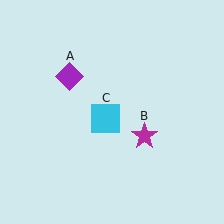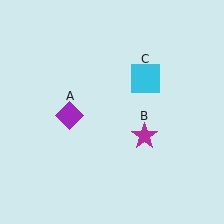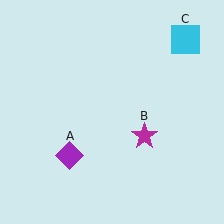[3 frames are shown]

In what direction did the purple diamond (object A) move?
The purple diamond (object A) moved down.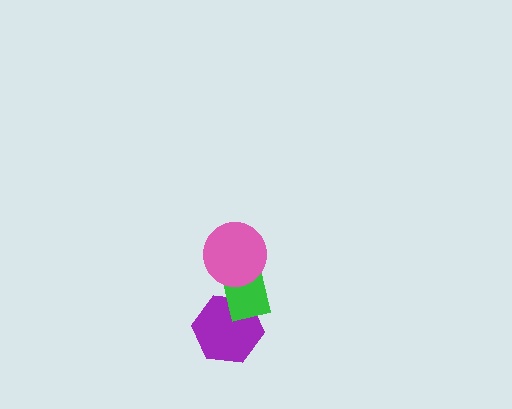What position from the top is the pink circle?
The pink circle is 1st from the top.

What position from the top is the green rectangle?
The green rectangle is 2nd from the top.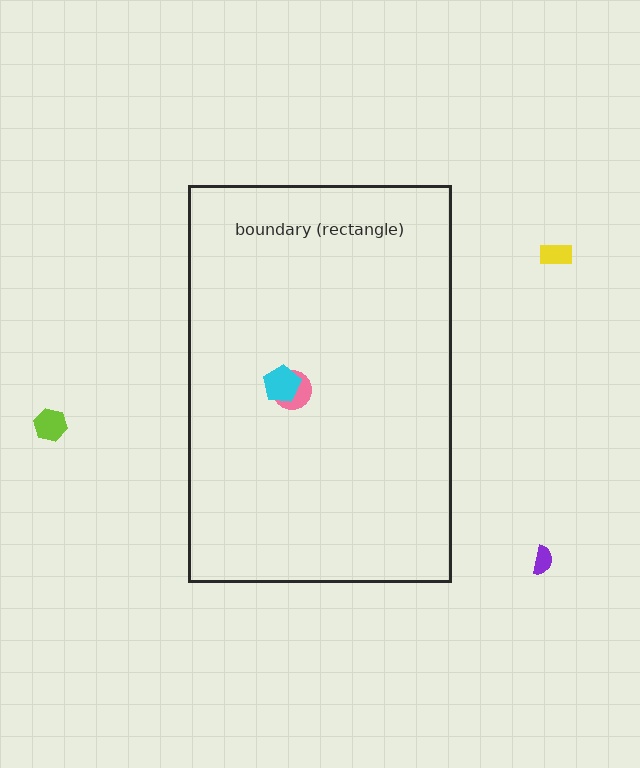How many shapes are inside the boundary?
2 inside, 3 outside.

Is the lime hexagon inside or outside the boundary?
Outside.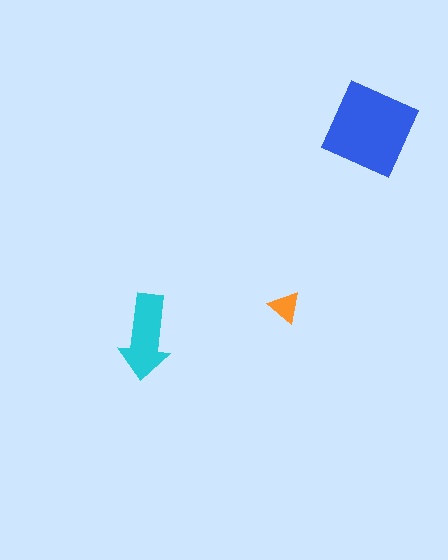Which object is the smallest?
The orange triangle.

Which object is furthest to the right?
The blue square is rightmost.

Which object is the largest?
The blue square.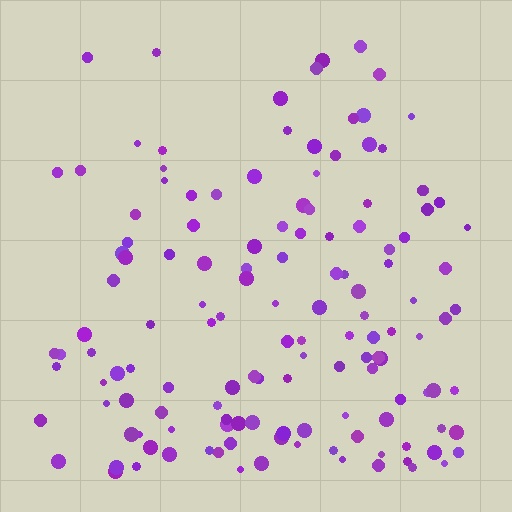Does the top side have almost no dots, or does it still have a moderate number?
Still a moderate number, just noticeably fewer than the bottom.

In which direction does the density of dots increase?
From top to bottom, with the bottom side densest.